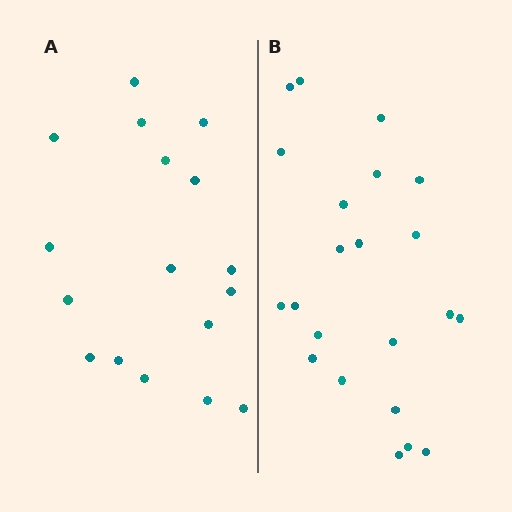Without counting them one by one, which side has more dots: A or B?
Region B (the right region) has more dots.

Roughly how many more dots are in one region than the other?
Region B has about 5 more dots than region A.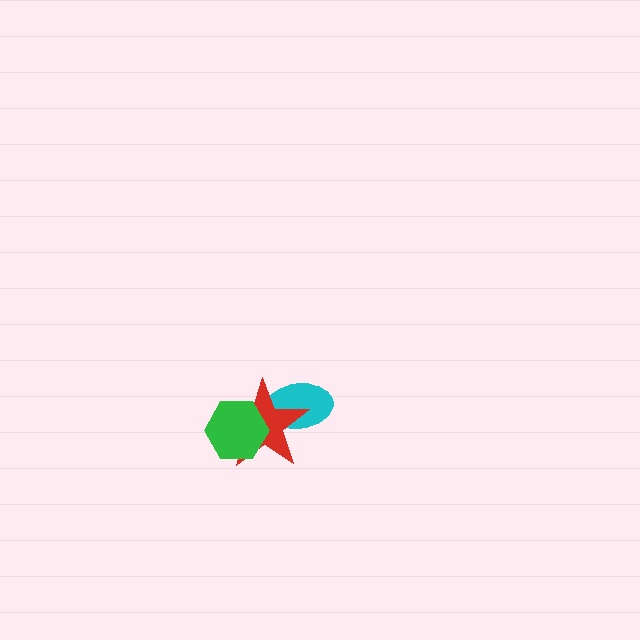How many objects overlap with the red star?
2 objects overlap with the red star.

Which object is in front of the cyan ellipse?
The red star is in front of the cyan ellipse.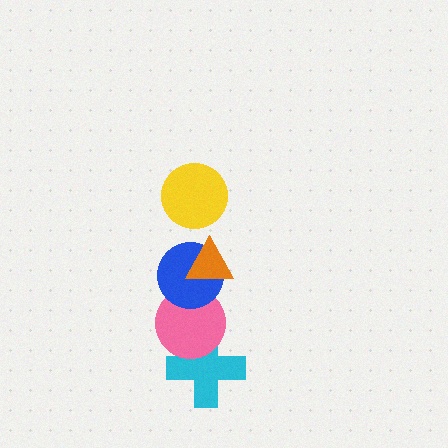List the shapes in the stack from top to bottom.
From top to bottom: the yellow circle, the orange triangle, the blue circle, the pink circle, the cyan cross.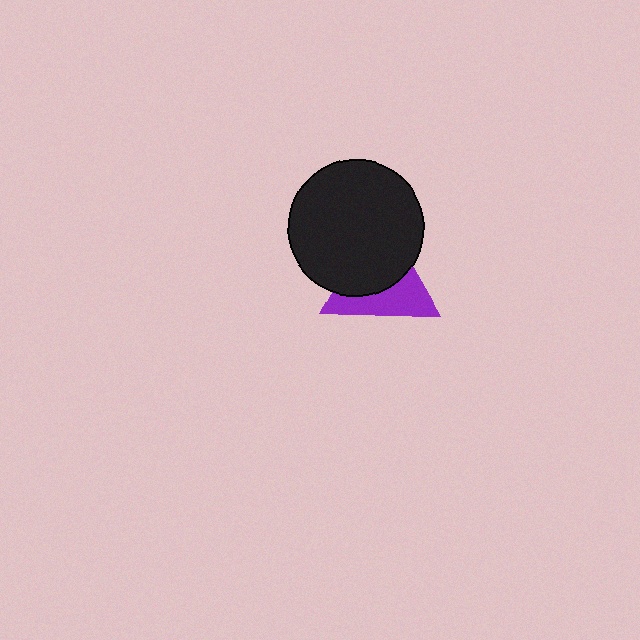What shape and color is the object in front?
The object in front is a black circle.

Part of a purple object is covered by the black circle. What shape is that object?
It is a triangle.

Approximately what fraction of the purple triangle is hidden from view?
Roughly 56% of the purple triangle is hidden behind the black circle.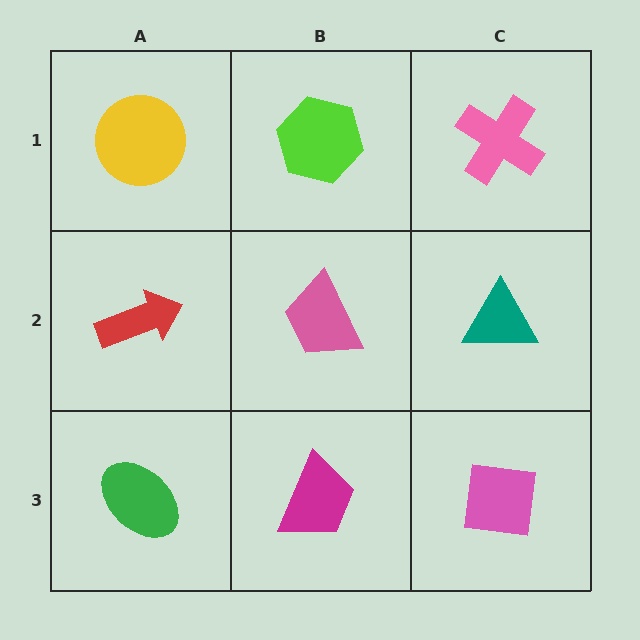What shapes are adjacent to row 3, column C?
A teal triangle (row 2, column C), a magenta trapezoid (row 3, column B).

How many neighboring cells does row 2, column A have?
3.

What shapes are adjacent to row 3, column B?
A pink trapezoid (row 2, column B), a green ellipse (row 3, column A), a pink square (row 3, column C).